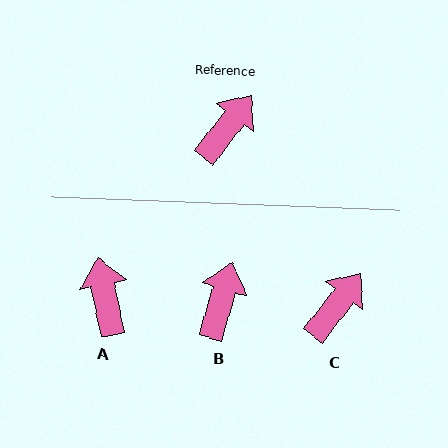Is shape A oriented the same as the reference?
No, it is off by about 48 degrees.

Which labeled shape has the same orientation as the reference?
C.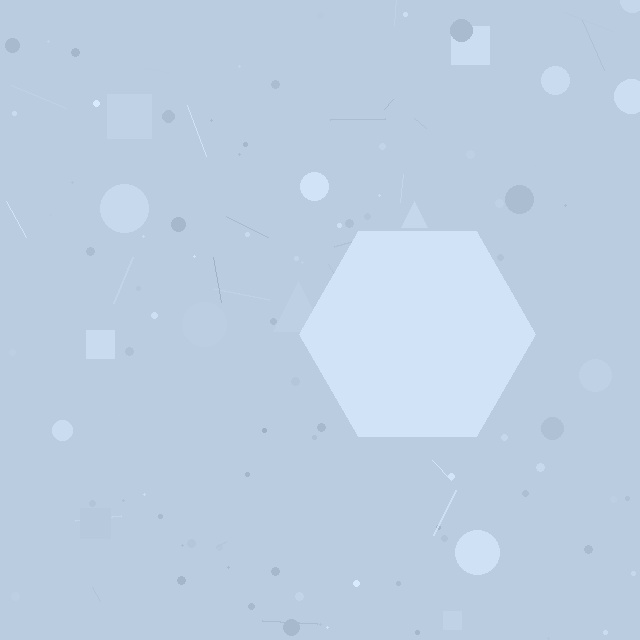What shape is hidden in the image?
A hexagon is hidden in the image.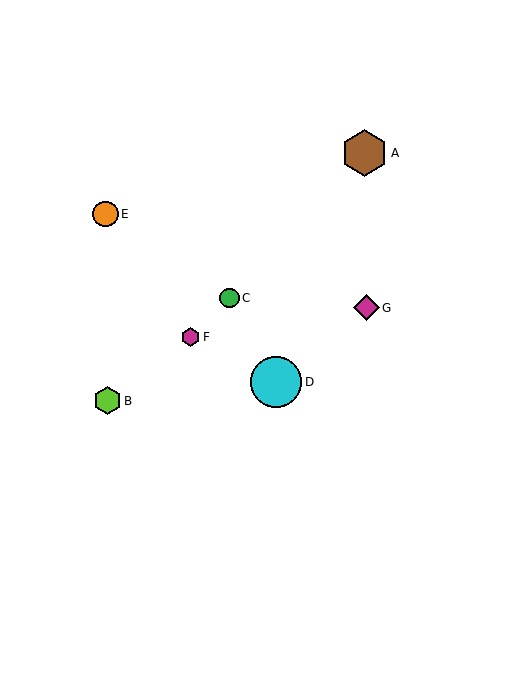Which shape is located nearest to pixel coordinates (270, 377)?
The cyan circle (labeled D) at (276, 382) is nearest to that location.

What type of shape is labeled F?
Shape F is a magenta hexagon.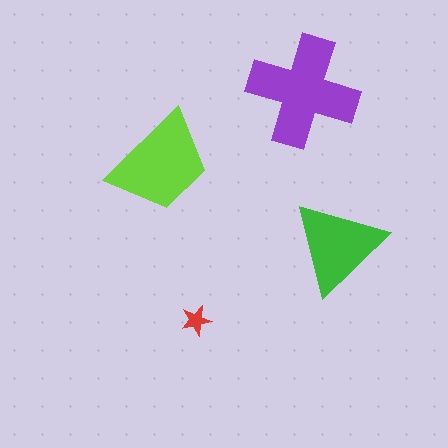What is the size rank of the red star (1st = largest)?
4th.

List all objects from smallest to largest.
The red star, the green triangle, the lime trapezoid, the purple cross.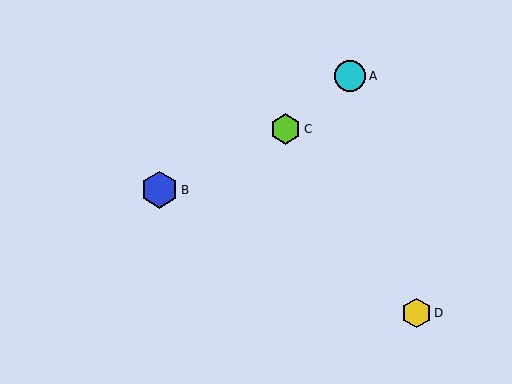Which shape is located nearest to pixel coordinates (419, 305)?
The yellow hexagon (labeled D) at (417, 313) is nearest to that location.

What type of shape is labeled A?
Shape A is a cyan circle.